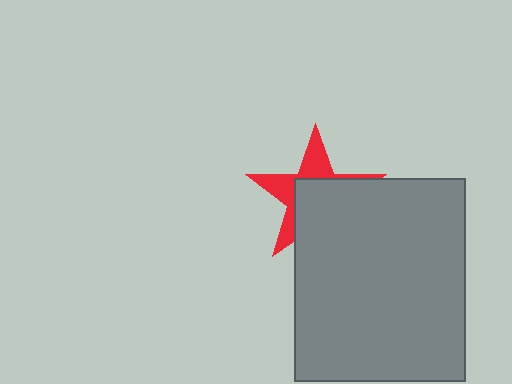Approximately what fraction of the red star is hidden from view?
Roughly 58% of the red star is hidden behind the gray rectangle.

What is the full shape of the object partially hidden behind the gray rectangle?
The partially hidden object is a red star.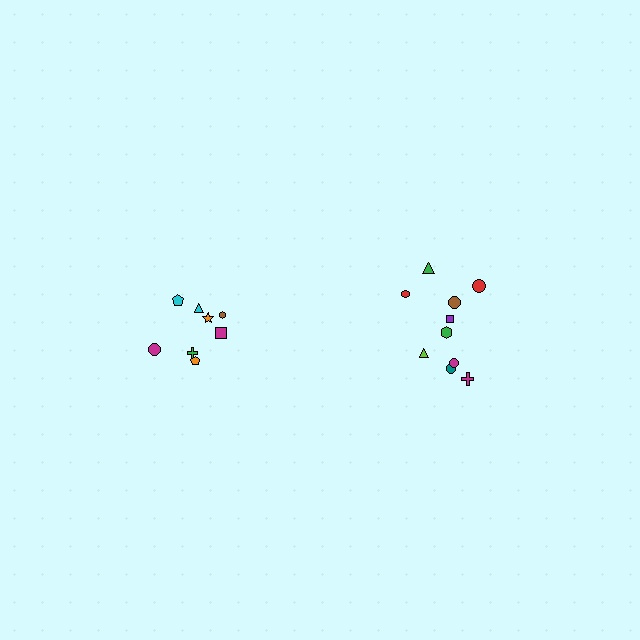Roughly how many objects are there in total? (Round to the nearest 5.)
Roughly 20 objects in total.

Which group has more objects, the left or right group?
The right group.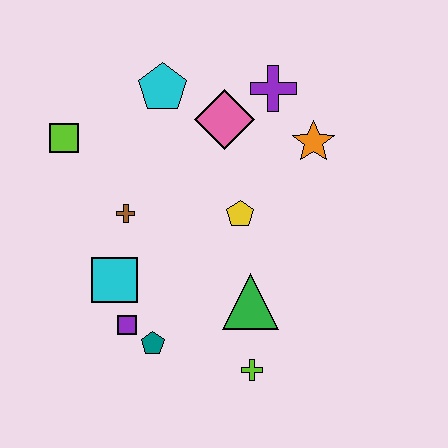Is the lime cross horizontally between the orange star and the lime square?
Yes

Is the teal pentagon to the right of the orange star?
No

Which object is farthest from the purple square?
The purple cross is farthest from the purple square.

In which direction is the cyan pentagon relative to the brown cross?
The cyan pentagon is above the brown cross.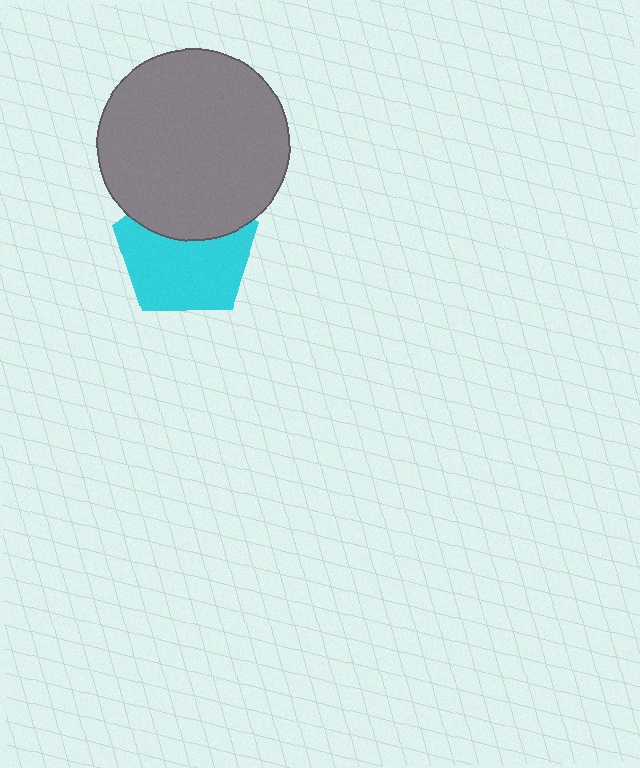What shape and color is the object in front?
The object in front is a gray circle.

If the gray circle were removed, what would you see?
You would see the complete cyan pentagon.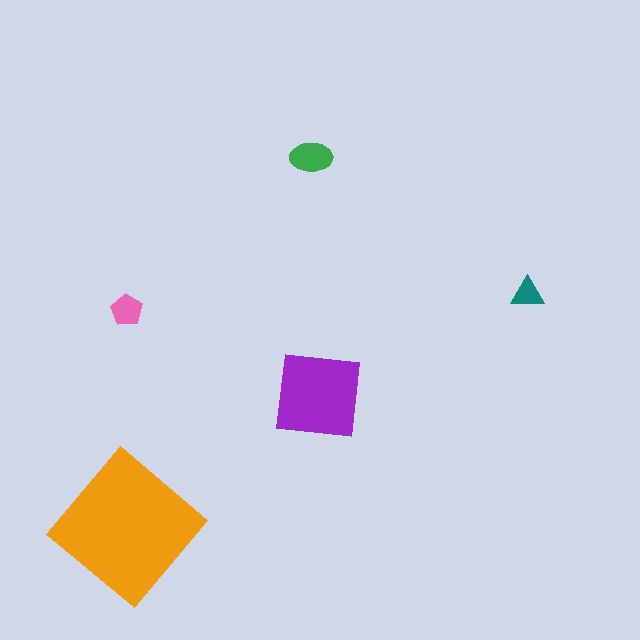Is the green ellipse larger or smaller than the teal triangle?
Larger.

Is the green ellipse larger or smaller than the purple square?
Smaller.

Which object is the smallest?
The teal triangle.